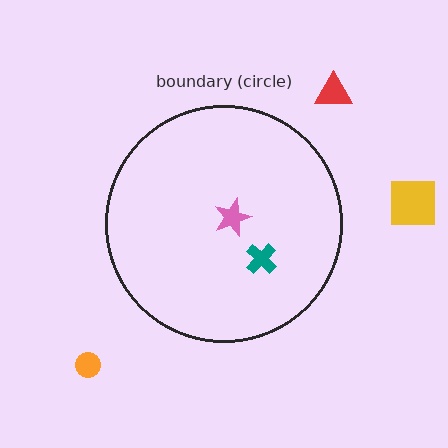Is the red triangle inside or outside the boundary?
Outside.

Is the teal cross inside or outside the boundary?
Inside.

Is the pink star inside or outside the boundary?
Inside.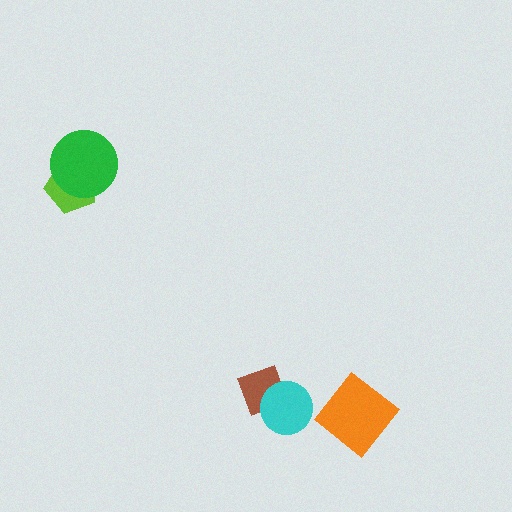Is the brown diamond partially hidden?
Yes, it is partially covered by another shape.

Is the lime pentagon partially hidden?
Yes, it is partially covered by another shape.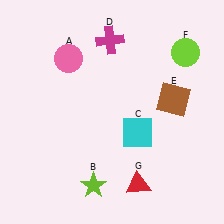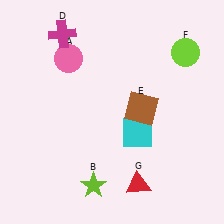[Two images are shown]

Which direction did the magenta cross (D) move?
The magenta cross (D) moved left.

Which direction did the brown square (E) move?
The brown square (E) moved left.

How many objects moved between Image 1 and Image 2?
2 objects moved between the two images.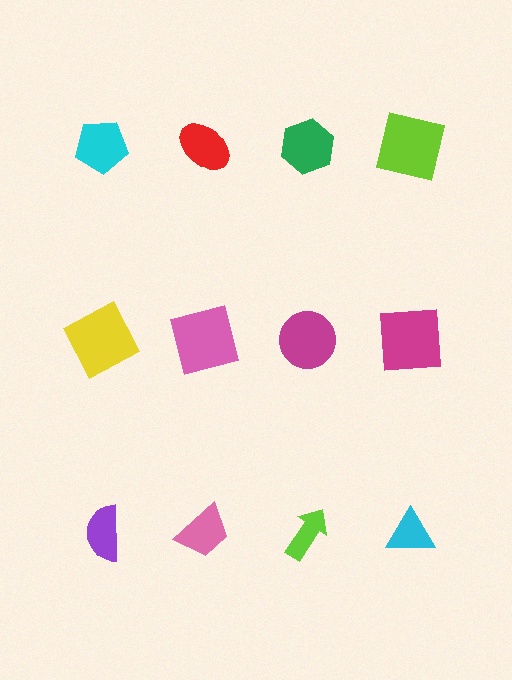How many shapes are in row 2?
4 shapes.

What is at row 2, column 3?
A magenta circle.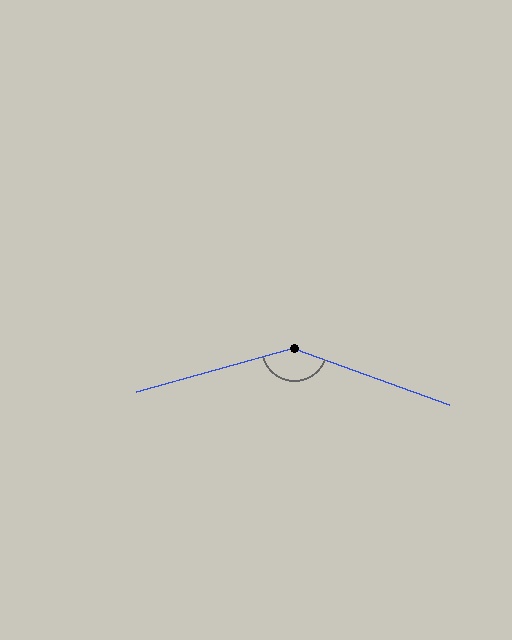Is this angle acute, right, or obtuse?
It is obtuse.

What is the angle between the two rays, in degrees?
Approximately 144 degrees.